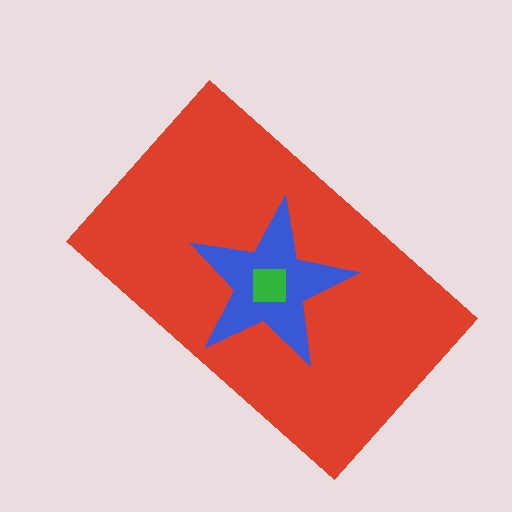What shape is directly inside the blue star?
The green square.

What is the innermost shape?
The green square.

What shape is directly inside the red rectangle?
The blue star.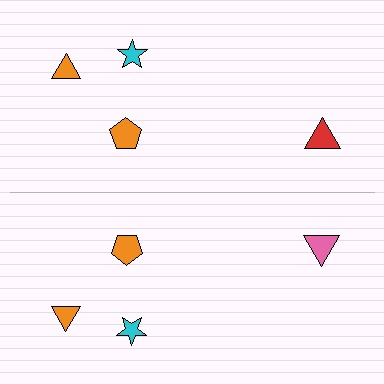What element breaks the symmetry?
The pink triangle on the bottom side breaks the symmetry — its mirror counterpart is red.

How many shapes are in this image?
There are 8 shapes in this image.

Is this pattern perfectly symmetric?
No, the pattern is not perfectly symmetric. The pink triangle on the bottom side breaks the symmetry — its mirror counterpart is red.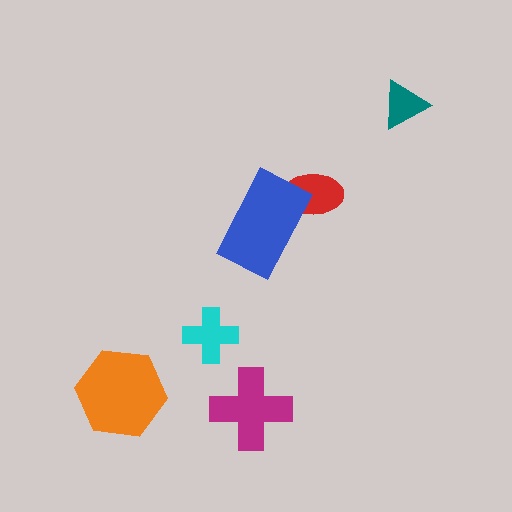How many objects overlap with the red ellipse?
1 object overlaps with the red ellipse.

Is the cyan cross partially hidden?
No, no other shape covers it.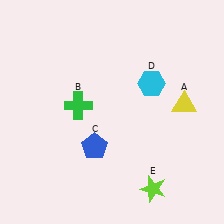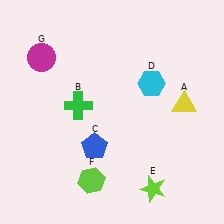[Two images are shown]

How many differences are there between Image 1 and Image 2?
There are 2 differences between the two images.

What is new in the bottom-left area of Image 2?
A lime hexagon (F) was added in the bottom-left area of Image 2.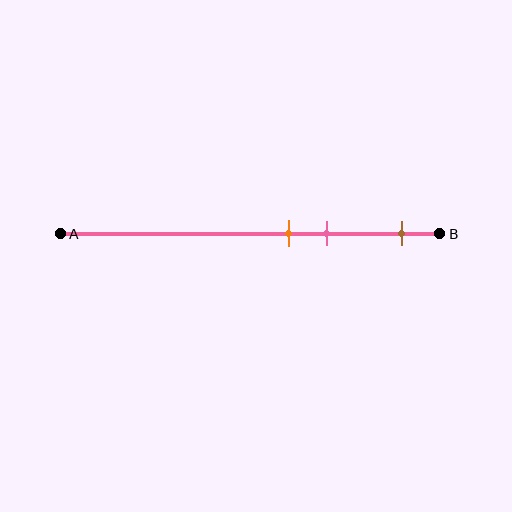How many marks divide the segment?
There are 3 marks dividing the segment.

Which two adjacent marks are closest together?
The orange and pink marks are the closest adjacent pair.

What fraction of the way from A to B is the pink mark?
The pink mark is approximately 70% (0.7) of the way from A to B.